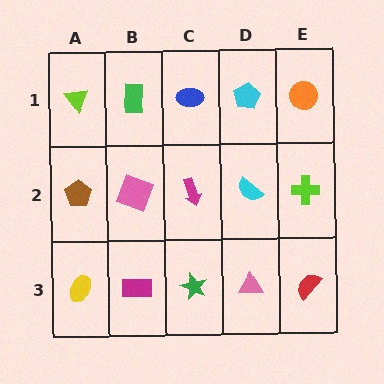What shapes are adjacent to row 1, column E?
A lime cross (row 2, column E), a cyan pentagon (row 1, column D).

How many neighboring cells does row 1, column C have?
3.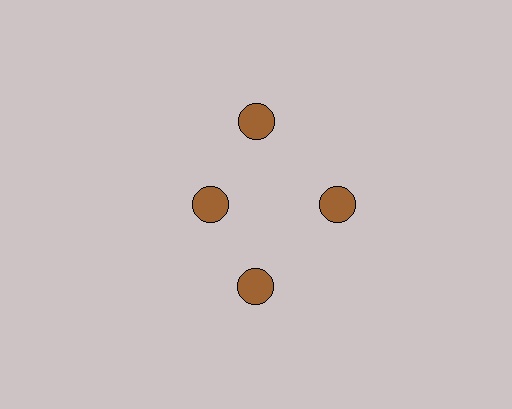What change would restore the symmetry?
The symmetry would be restored by moving it outward, back onto the ring so that all 4 circles sit at equal angles and equal distance from the center.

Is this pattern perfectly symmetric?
No. The 4 brown circles are arranged in a ring, but one element near the 9 o'clock position is pulled inward toward the center, breaking the 4-fold rotational symmetry.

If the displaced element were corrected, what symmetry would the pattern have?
It would have 4-fold rotational symmetry — the pattern would map onto itself every 90 degrees.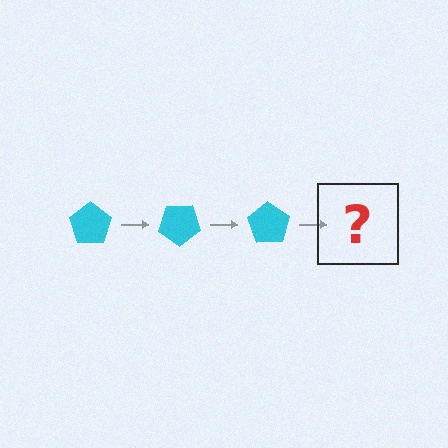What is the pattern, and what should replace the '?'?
The pattern is that the pentagon rotates 35 degrees each step. The '?' should be a cyan pentagon rotated 105 degrees.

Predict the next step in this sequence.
The next step is a cyan pentagon rotated 105 degrees.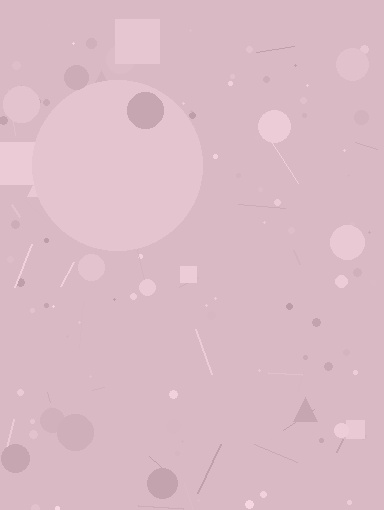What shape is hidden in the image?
A circle is hidden in the image.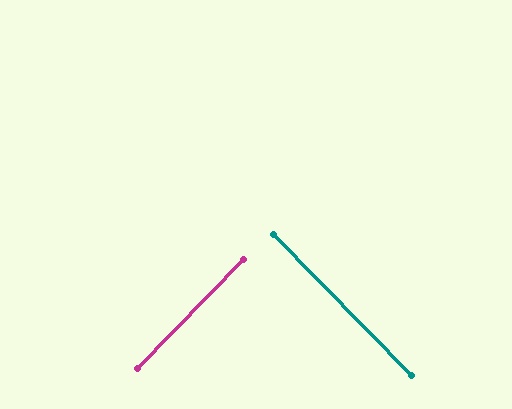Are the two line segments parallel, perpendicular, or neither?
Perpendicular — they meet at approximately 89°.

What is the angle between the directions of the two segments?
Approximately 89 degrees.